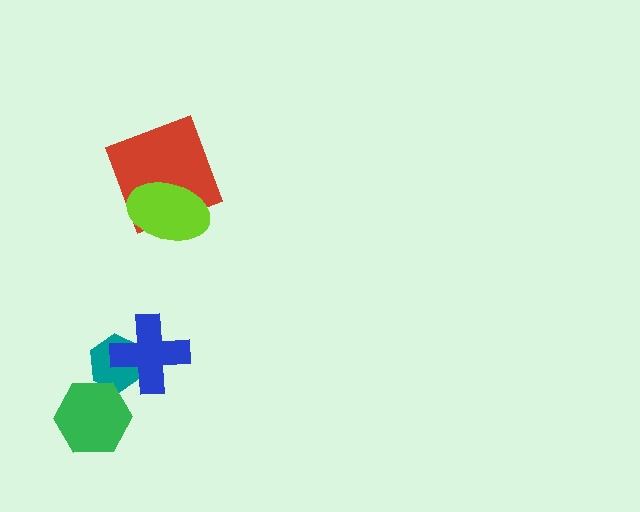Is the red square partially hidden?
Yes, it is partially covered by another shape.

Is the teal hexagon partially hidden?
Yes, it is partially covered by another shape.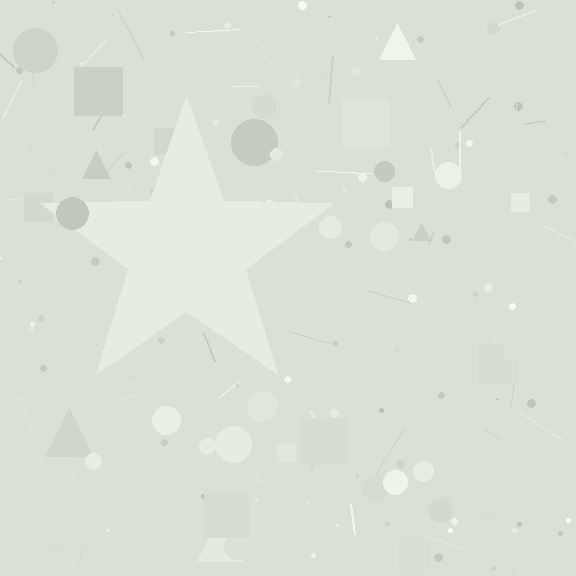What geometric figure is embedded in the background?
A star is embedded in the background.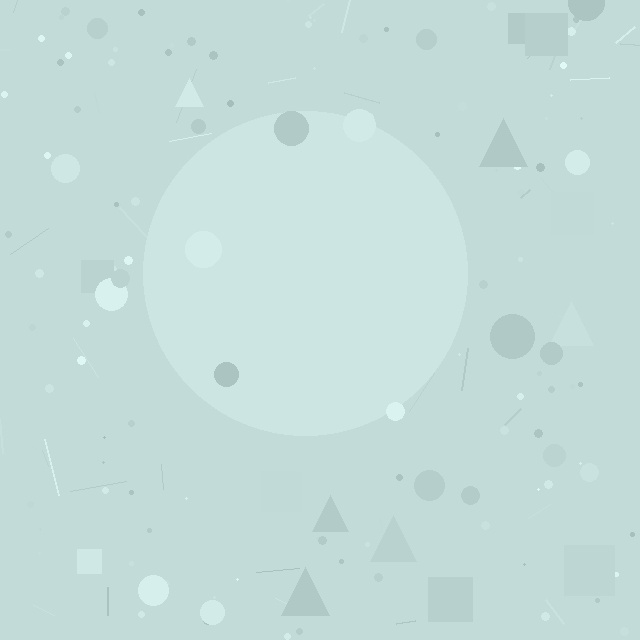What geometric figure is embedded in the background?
A circle is embedded in the background.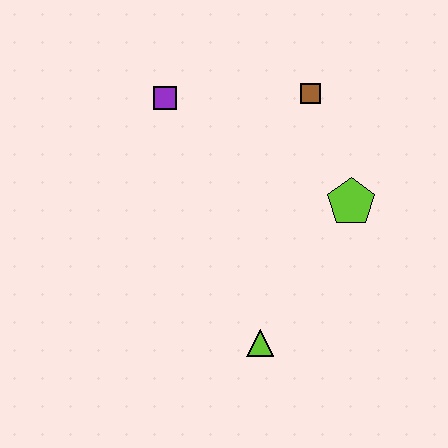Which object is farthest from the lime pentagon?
The purple square is farthest from the lime pentagon.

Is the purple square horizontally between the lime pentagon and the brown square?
No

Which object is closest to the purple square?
The brown square is closest to the purple square.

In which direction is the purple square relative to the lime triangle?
The purple square is above the lime triangle.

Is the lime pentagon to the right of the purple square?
Yes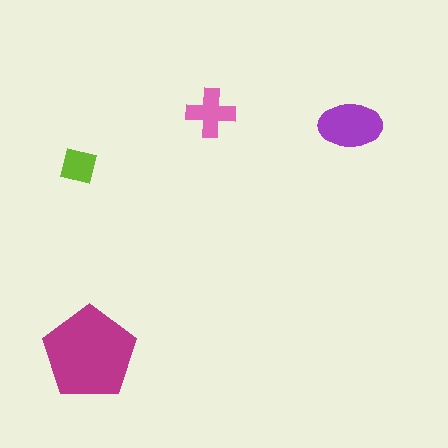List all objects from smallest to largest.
The lime square, the pink cross, the purple ellipse, the magenta pentagon.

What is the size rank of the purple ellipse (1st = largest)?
2nd.